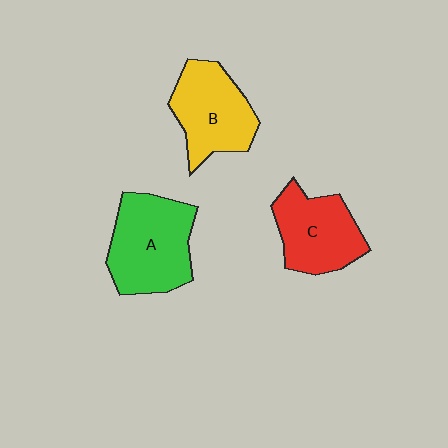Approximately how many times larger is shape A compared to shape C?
Approximately 1.2 times.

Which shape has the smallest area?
Shape C (red).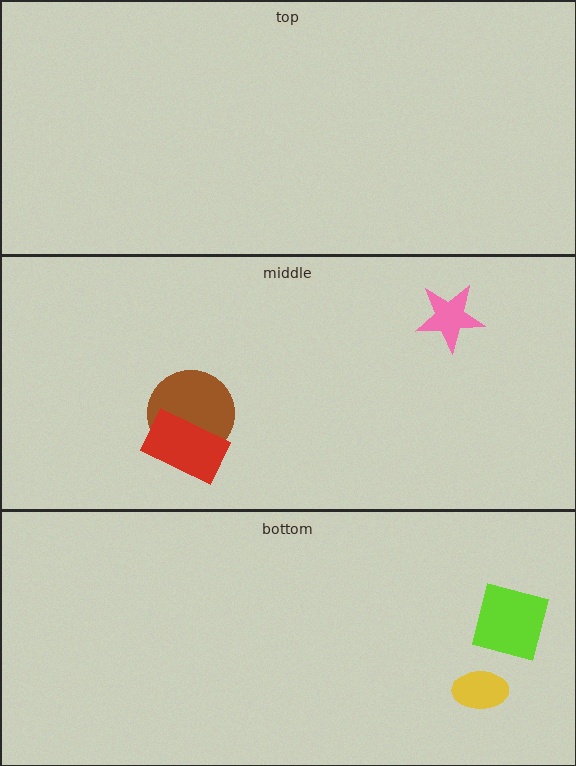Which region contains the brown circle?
The middle region.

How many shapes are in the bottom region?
2.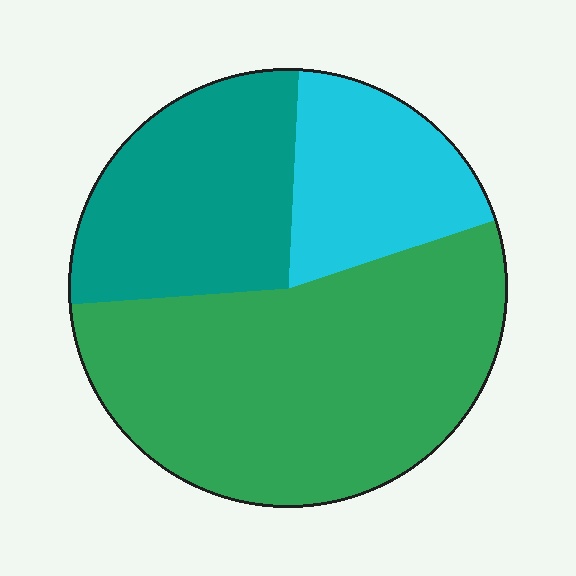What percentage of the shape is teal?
Teal covers around 25% of the shape.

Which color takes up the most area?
Green, at roughly 55%.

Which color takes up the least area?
Cyan, at roughly 20%.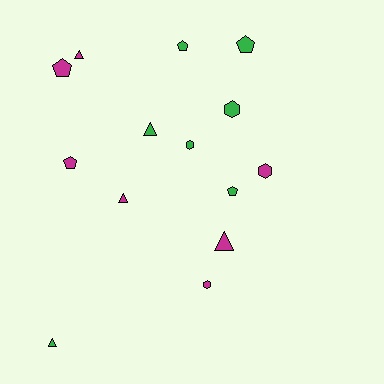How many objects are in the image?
There are 14 objects.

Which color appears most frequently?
Magenta, with 7 objects.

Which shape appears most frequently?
Triangle, with 5 objects.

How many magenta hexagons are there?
There are 2 magenta hexagons.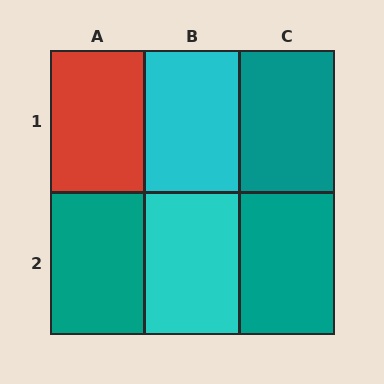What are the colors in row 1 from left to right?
Red, cyan, teal.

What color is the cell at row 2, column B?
Cyan.